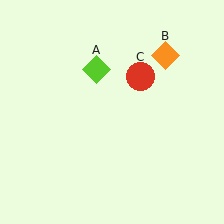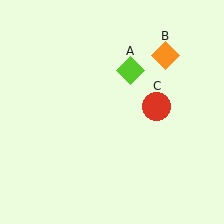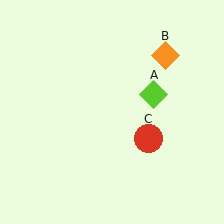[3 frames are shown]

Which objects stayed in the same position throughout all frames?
Orange diamond (object B) remained stationary.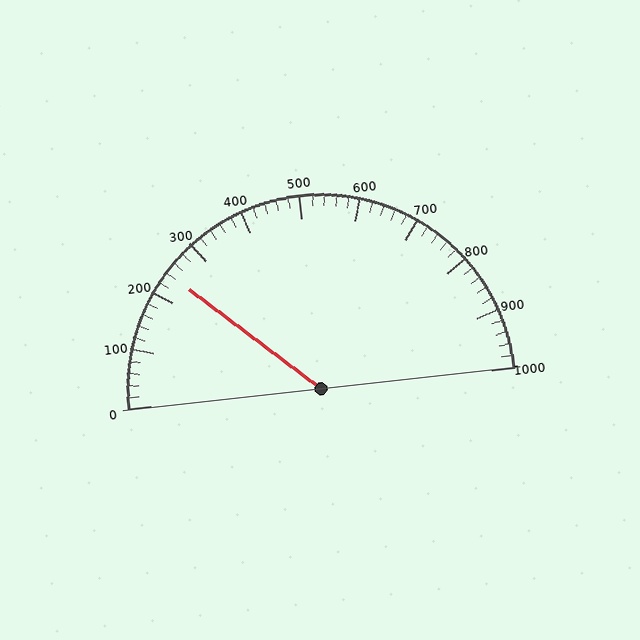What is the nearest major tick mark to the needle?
The nearest major tick mark is 200.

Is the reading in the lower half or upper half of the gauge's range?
The reading is in the lower half of the range (0 to 1000).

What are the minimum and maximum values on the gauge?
The gauge ranges from 0 to 1000.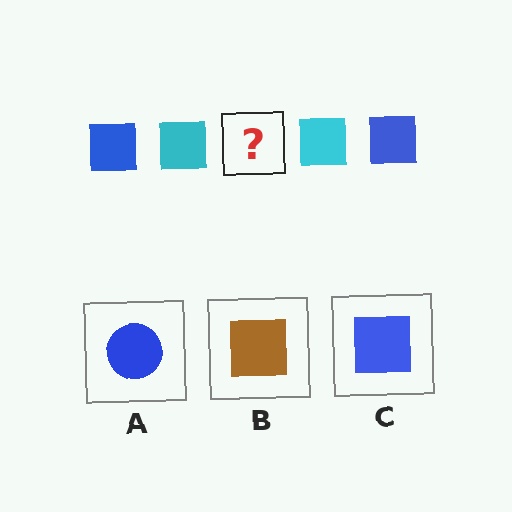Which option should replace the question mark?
Option C.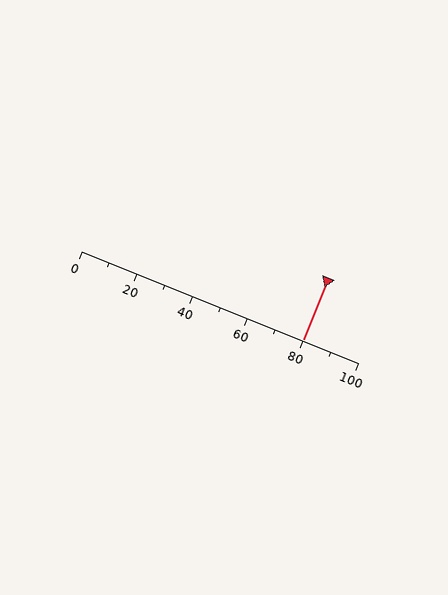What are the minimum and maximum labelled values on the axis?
The axis runs from 0 to 100.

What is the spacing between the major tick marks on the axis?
The major ticks are spaced 20 apart.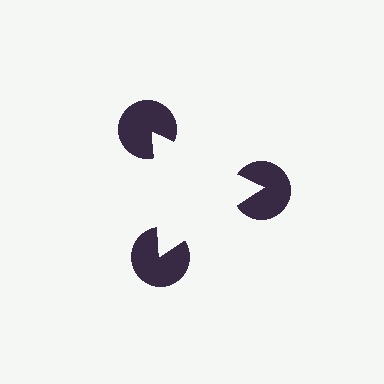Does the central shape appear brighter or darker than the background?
It typically appears slightly brighter than the background, even though no actual brightness change is drawn.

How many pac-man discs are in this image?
There are 3 — one at each vertex of the illusory triangle.